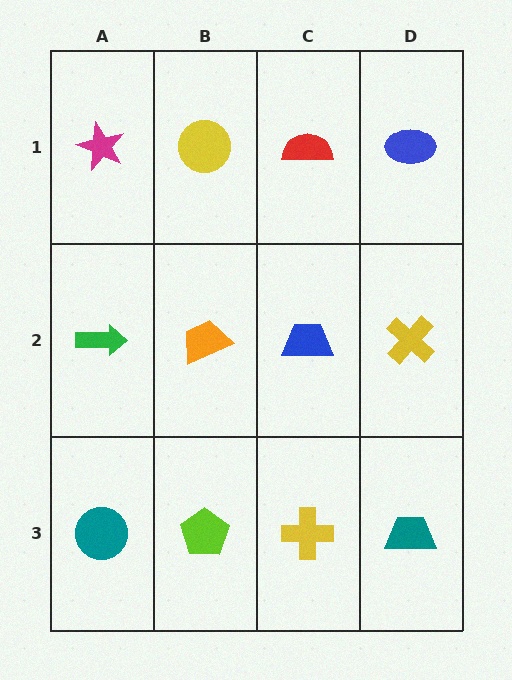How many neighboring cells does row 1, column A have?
2.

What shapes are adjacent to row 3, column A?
A green arrow (row 2, column A), a lime pentagon (row 3, column B).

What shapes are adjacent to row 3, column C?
A blue trapezoid (row 2, column C), a lime pentagon (row 3, column B), a teal trapezoid (row 3, column D).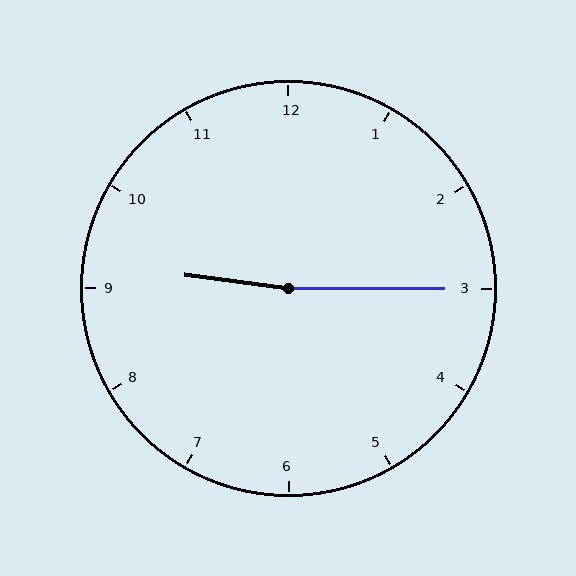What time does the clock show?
9:15.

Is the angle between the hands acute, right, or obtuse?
It is obtuse.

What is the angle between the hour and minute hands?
Approximately 172 degrees.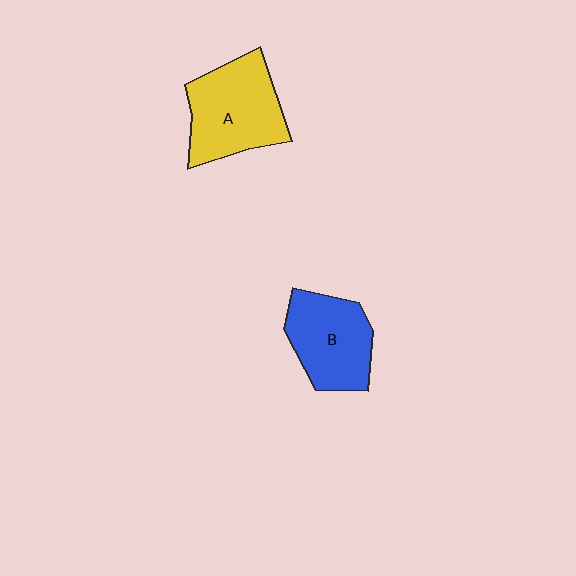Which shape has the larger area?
Shape A (yellow).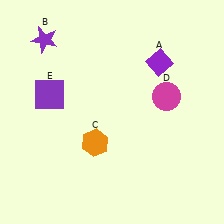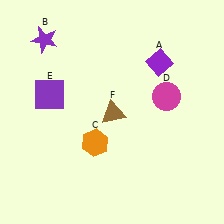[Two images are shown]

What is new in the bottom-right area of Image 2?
A brown triangle (F) was added in the bottom-right area of Image 2.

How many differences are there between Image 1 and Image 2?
There is 1 difference between the two images.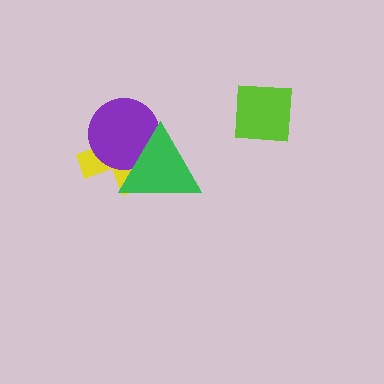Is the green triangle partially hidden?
No, no other shape covers it.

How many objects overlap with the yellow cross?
2 objects overlap with the yellow cross.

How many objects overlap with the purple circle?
2 objects overlap with the purple circle.